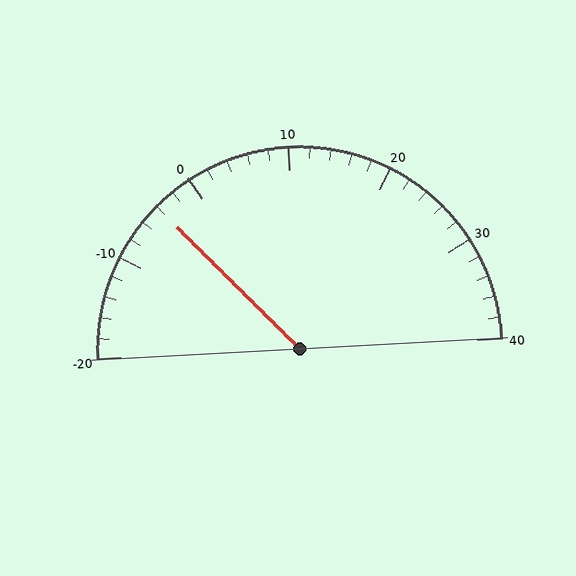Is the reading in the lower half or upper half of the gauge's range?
The reading is in the lower half of the range (-20 to 40).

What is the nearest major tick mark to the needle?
The nearest major tick mark is 0.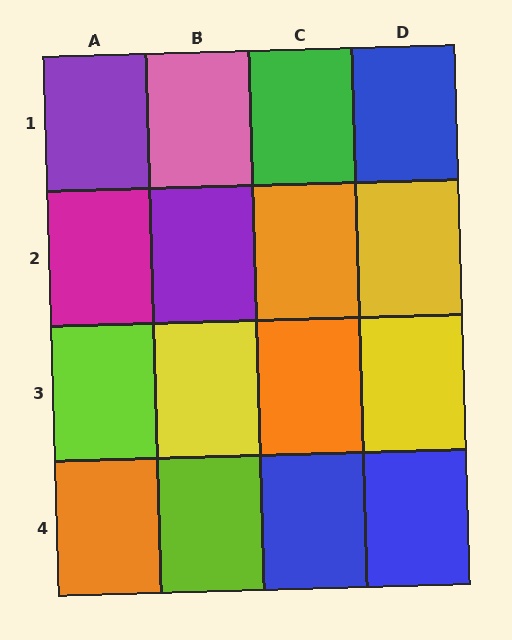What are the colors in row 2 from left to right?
Magenta, purple, orange, yellow.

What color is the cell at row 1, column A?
Purple.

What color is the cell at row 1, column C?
Green.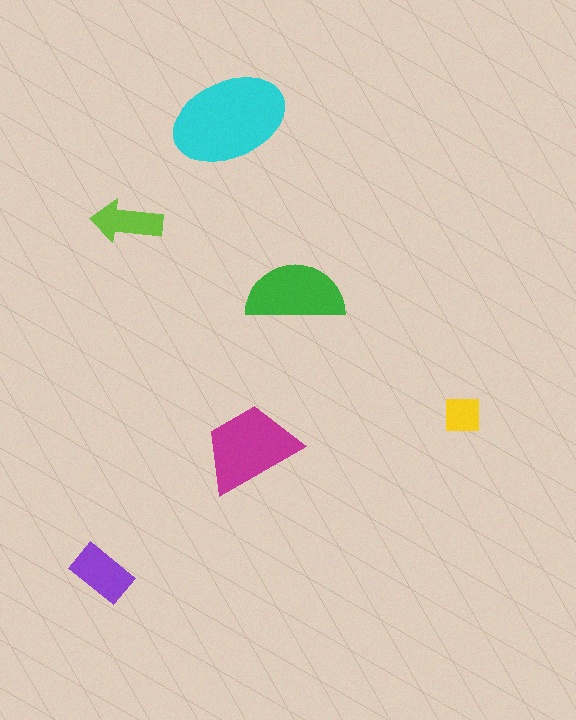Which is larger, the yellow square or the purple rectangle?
The purple rectangle.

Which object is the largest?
The cyan ellipse.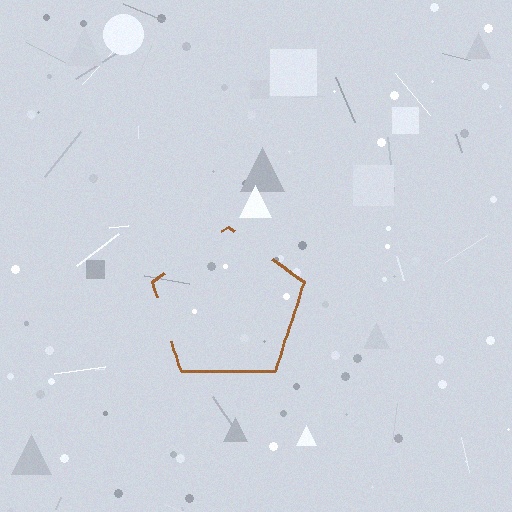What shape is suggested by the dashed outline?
The dashed outline suggests a pentagon.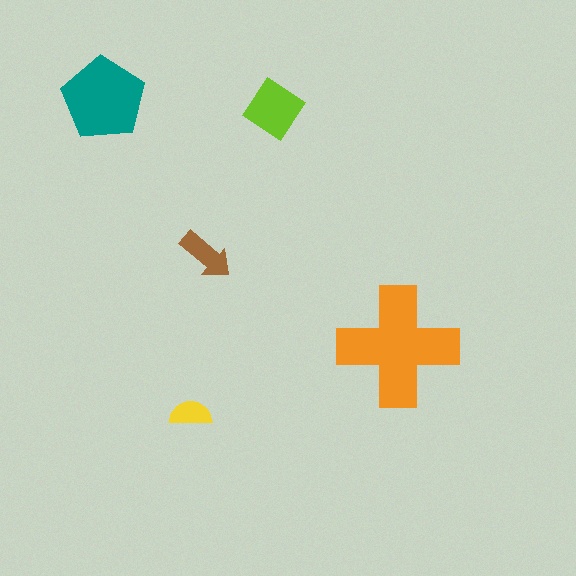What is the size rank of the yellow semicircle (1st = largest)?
5th.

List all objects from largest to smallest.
The orange cross, the teal pentagon, the lime diamond, the brown arrow, the yellow semicircle.